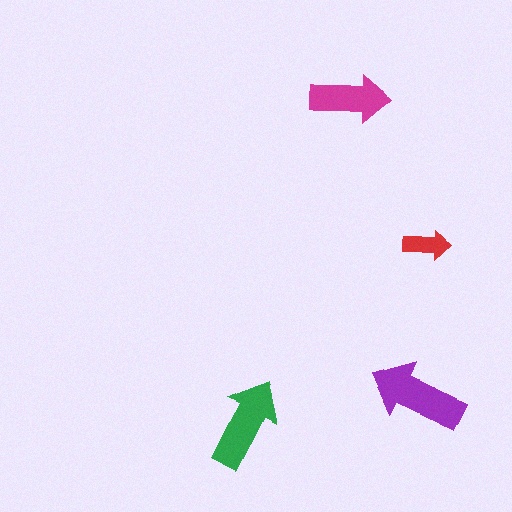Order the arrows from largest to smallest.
the purple one, the green one, the magenta one, the red one.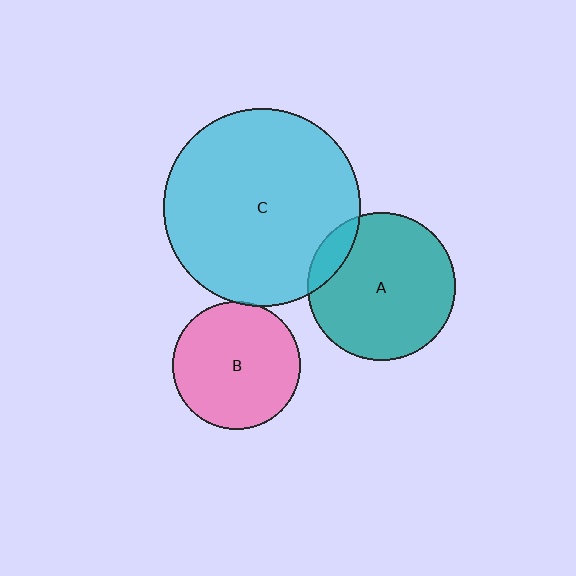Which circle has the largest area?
Circle C (cyan).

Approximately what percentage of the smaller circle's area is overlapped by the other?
Approximately 10%.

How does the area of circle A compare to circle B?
Approximately 1.3 times.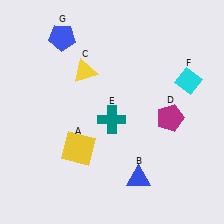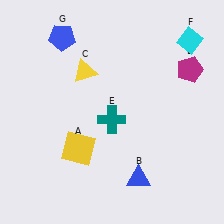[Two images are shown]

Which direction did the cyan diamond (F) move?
The cyan diamond (F) moved up.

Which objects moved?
The objects that moved are: the magenta pentagon (D), the cyan diamond (F).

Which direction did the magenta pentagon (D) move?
The magenta pentagon (D) moved up.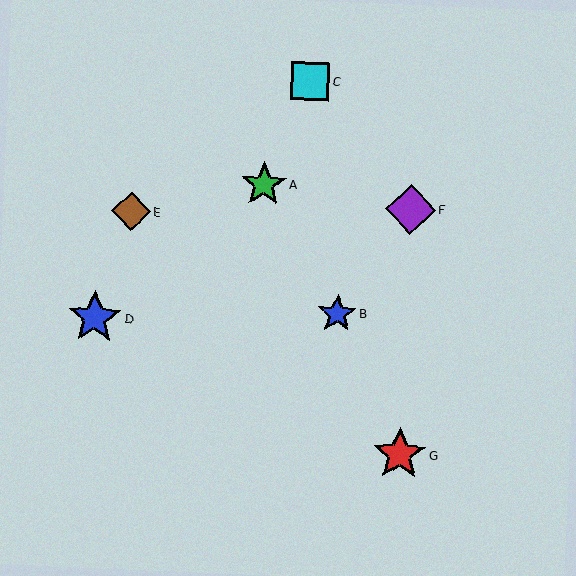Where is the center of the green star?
The center of the green star is at (264, 184).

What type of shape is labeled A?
Shape A is a green star.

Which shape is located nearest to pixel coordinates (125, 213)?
The brown diamond (labeled E) at (131, 211) is nearest to that location.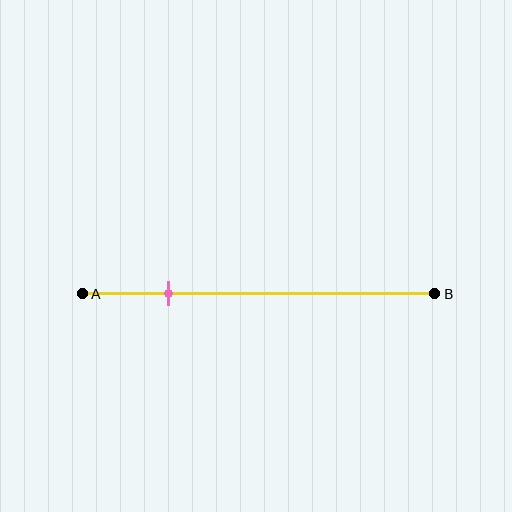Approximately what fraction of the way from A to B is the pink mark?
The pink mark is approximately 25% of the way from A to B.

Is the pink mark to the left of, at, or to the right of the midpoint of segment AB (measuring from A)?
The pink mark is to the left of the midpoint of segment AB.